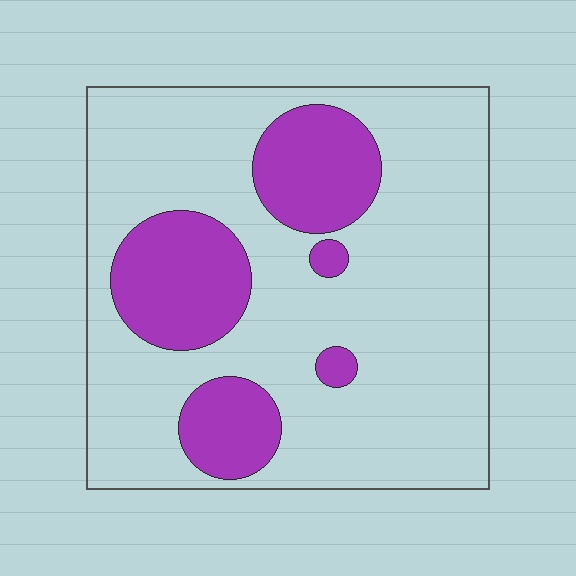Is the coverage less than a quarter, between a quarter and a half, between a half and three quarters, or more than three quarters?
Less than a quarter.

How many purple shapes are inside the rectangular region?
5.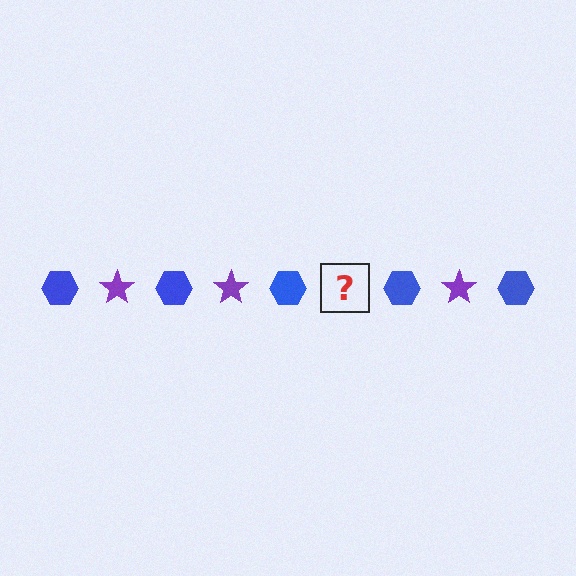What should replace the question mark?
The question mark should be replaced with a purple star.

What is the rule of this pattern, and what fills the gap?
The rule is that the pattern alternates between blue hexagon and purple star. The gap should be filled with a purple star.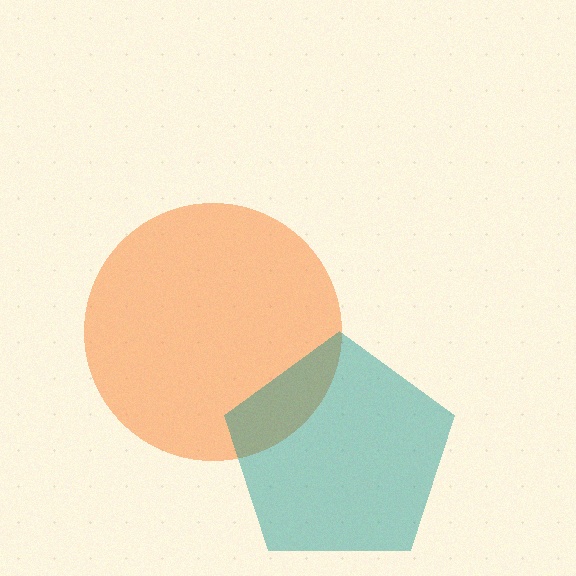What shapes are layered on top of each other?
The layered shapes are: an orange circle, a teal pentagon.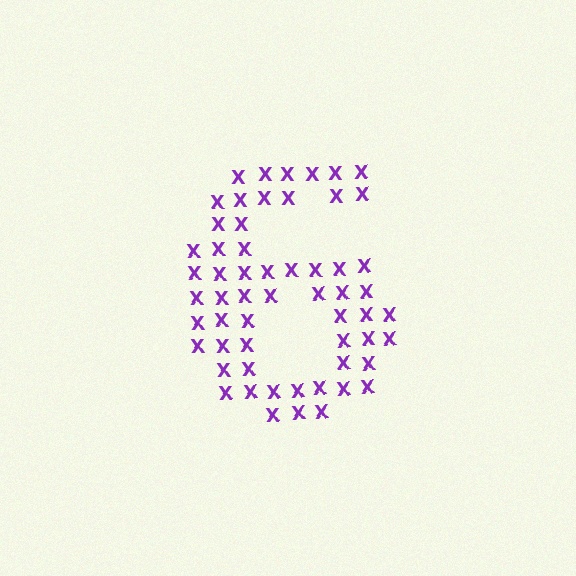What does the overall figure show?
The overall figure shows the digit 6.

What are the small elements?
The small elements are letter X's.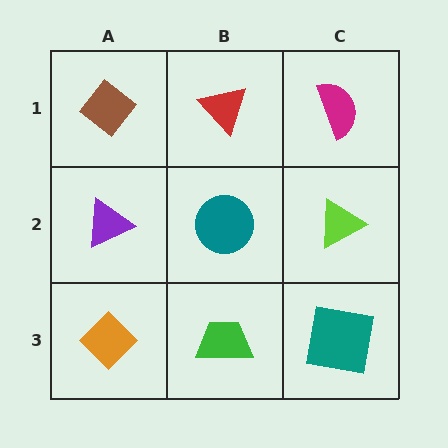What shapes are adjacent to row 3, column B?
A teal circle (row 2, column B), an orange diamond (row 3, column A), a teal square (row 3, column C).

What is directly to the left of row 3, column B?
An orange diamond.